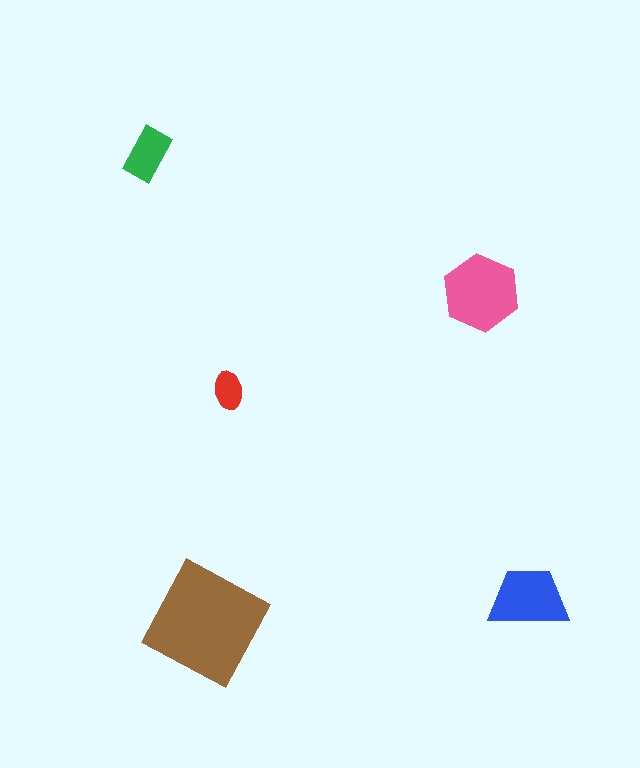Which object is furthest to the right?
The blue trapezoid is rightmost.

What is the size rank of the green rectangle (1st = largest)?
4th.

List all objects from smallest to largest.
The red ellipse, the green rectangle, the blue trapezoid, the pink hexagon, the brown square.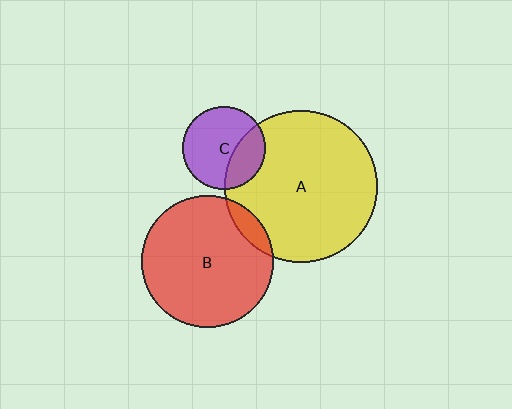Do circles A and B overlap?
Yes.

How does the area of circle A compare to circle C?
Approximately 3.4 times.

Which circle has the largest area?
Circle A (yellow).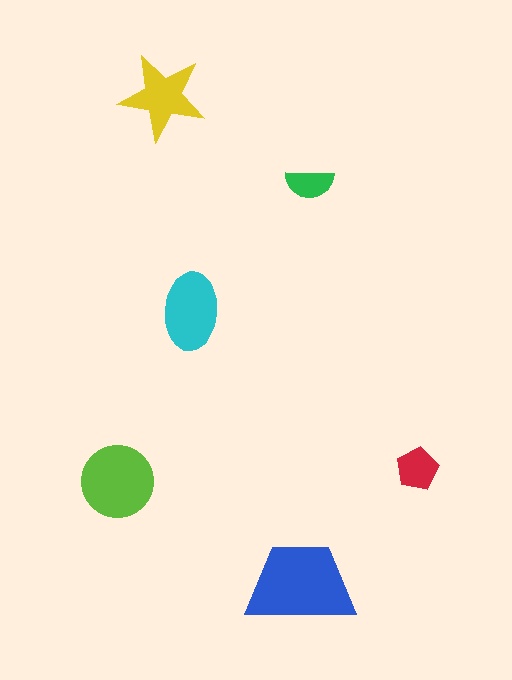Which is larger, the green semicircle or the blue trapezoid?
The blue trapezoid.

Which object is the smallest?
The green semicircle.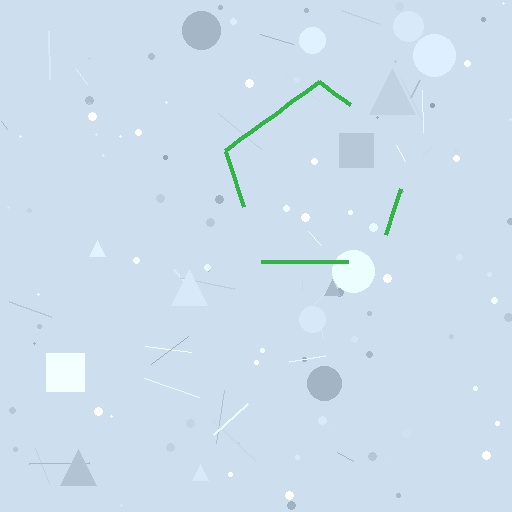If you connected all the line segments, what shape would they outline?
They would outline a pentagon.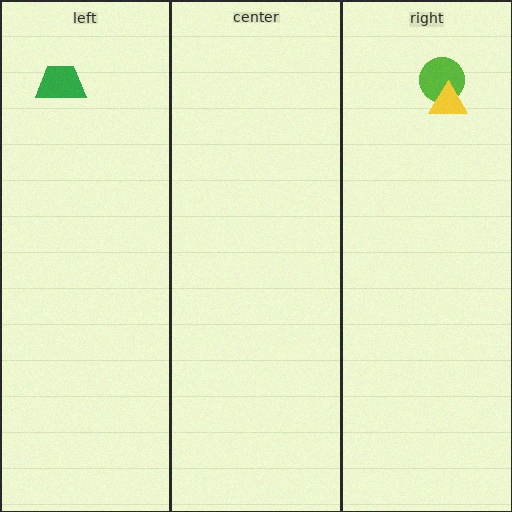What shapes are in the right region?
The lime circle, the yellow triangle.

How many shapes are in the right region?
2.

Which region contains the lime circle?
The right region.